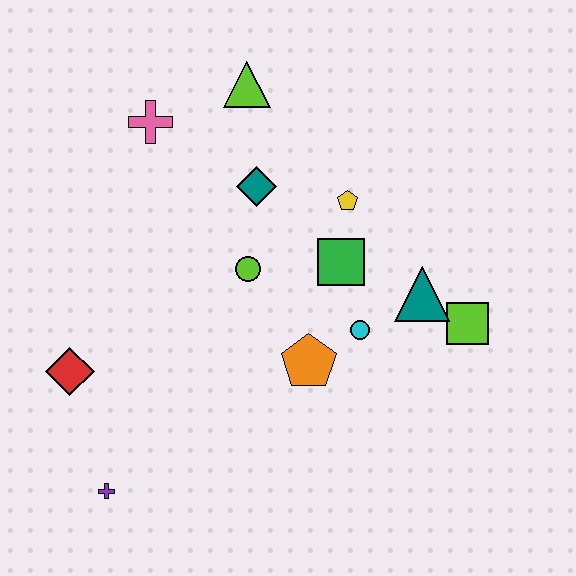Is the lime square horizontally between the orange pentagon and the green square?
No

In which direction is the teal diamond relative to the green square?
The teal diamond is to the left of the green square.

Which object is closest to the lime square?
The teal triangle is closest to the lime square.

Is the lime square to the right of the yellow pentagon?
Yes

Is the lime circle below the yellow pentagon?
Yes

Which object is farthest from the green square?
The purple cross is farthest from the green square.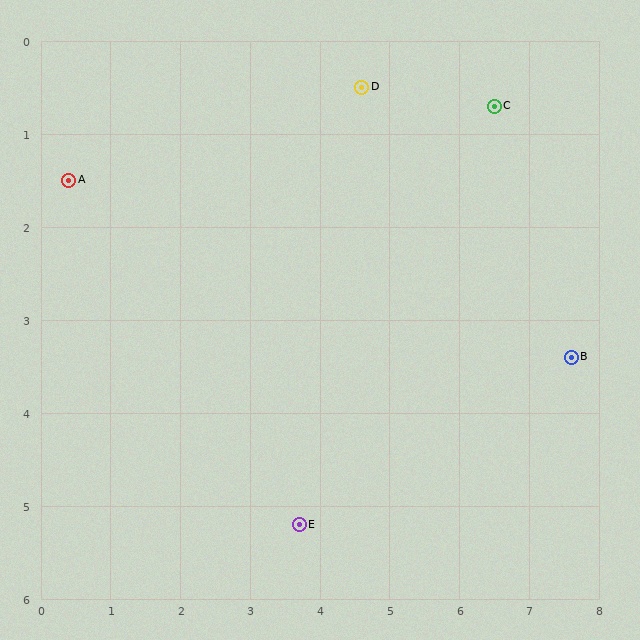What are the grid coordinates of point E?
Point E is at approximately (3.7, 5.2).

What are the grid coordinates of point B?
Point B is at approximately (7.6, 3.4).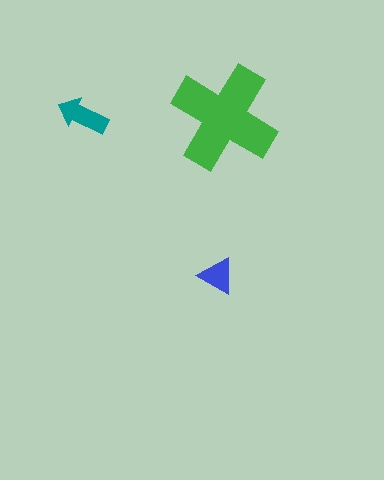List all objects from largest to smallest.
The green cross, the teal arrow, the blue triangle.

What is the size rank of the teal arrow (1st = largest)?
2nd.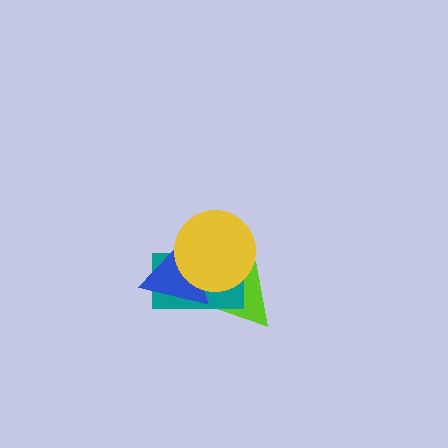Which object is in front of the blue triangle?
The yellow circle is in front of the blue triangle.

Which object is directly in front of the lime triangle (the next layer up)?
The teal rectangle is directly in front of the lime triangle.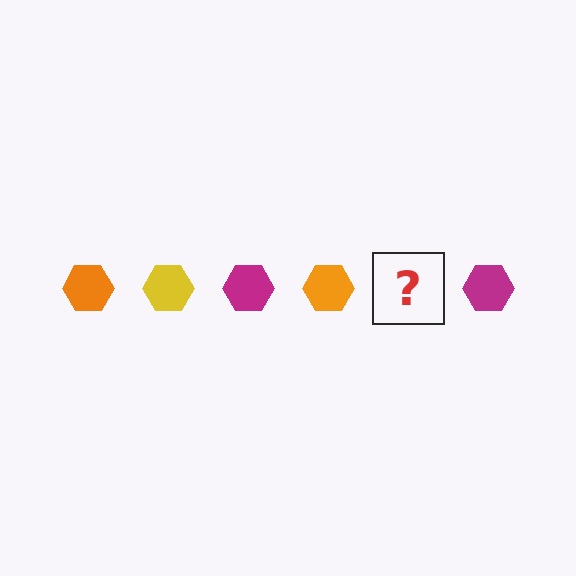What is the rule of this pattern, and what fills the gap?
The rule is that the pattern cycles through orange, yellow, magenta hexagons. The gap should be filled with a yellow hexagon.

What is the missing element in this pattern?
The missing element is a yellow hexagon.